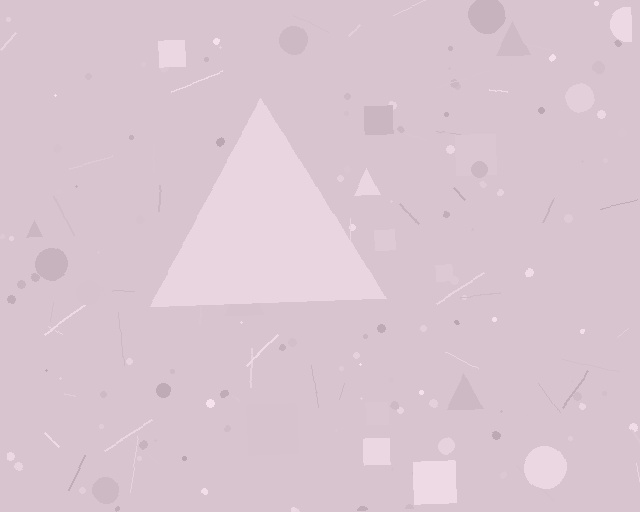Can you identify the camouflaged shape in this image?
The camouflaged shape is a triangle.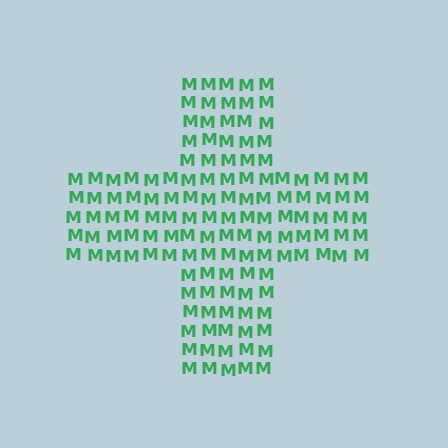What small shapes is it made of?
It is made of small letter M's.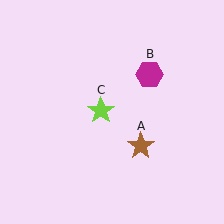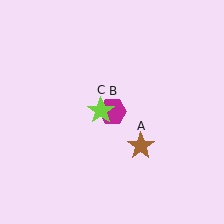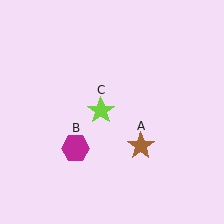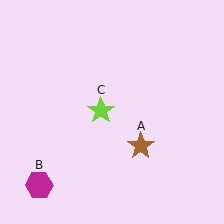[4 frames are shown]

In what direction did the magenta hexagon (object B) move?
The magenta hexagon (object B) moved down and to the left.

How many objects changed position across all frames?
1 object changed position: magenta hexagon (object B).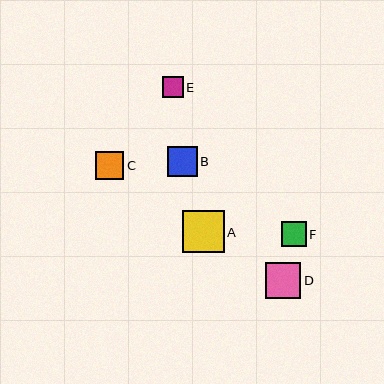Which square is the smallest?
Square E is the smallest with a size of approximately 21 pixels.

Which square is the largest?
Square A is the largest with a size of approximately 42 pixels.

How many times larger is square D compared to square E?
Square D is approximately 1.7 times the size of square E.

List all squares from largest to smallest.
From largest to smallest: A, D, B, C, F, E.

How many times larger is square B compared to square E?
Square B is approximately 1.4 times the size of square E.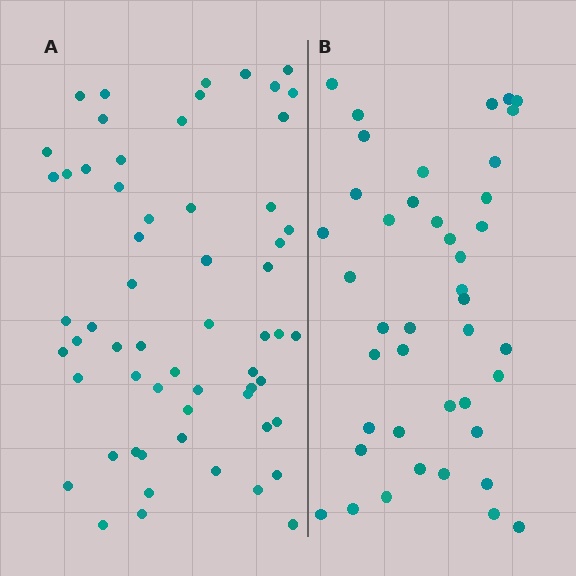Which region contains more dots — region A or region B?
Region A (the left region) has more dots.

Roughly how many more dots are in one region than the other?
Region A has approximately 20 more dots than region B.